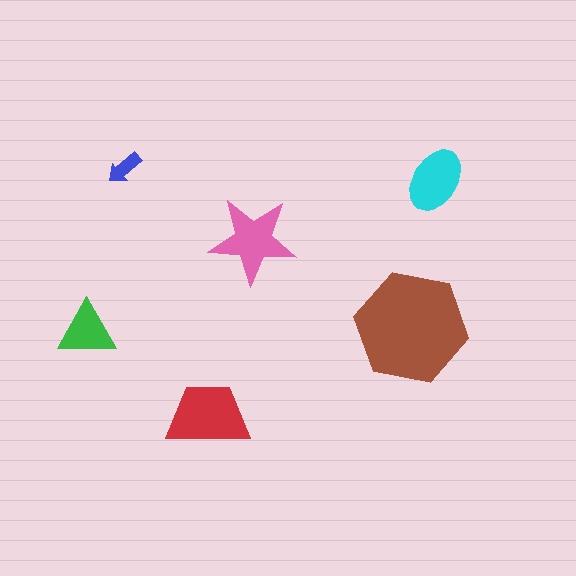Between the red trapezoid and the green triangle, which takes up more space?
The red trapezoid.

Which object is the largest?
The brown hexagon.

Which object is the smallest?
The blue arrow.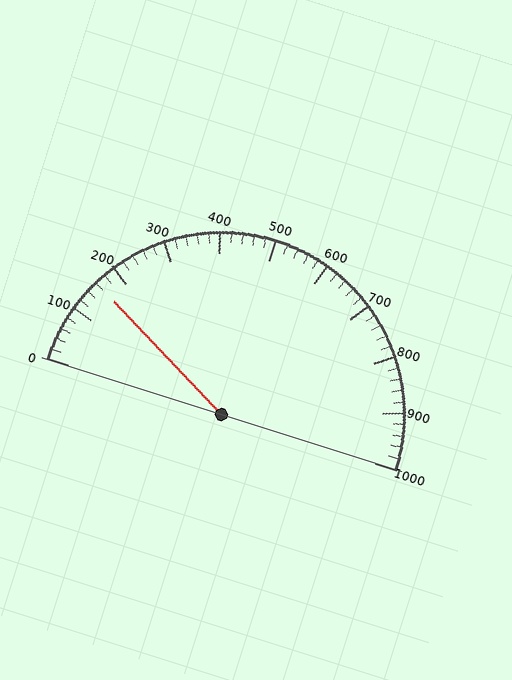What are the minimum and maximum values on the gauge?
The gauge ranges from 0 to 1000.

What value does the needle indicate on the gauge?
The needle indicates approximately 160.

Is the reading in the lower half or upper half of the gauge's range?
The reading is in the lower half of the range (0 to 1000).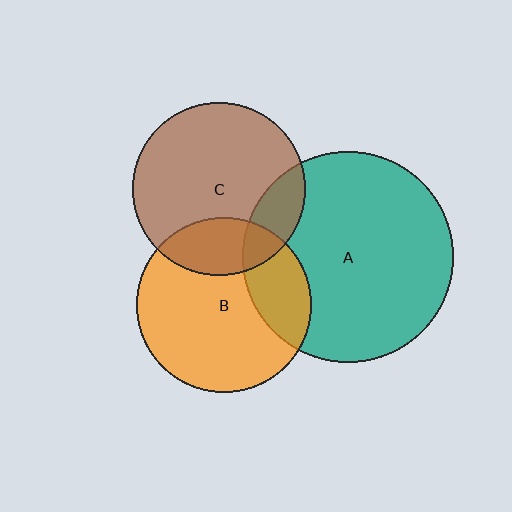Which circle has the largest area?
Circle A (teal).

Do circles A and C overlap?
Yes.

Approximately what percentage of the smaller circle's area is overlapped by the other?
Approximately 15%.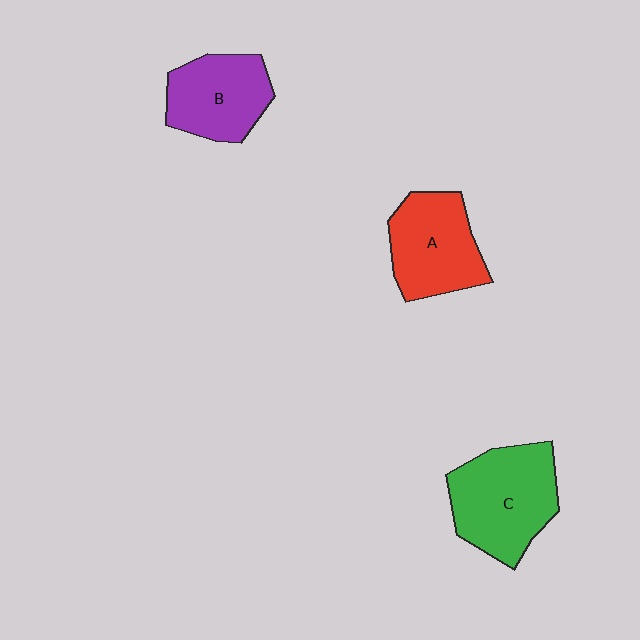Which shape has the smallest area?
Shape B (purple).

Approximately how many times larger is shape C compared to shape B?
Approximately 1.3 times.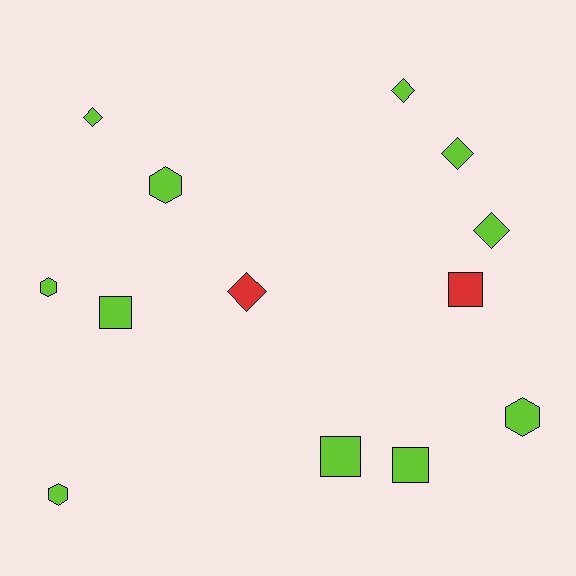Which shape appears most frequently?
Diamond, with 5 objects.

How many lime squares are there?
There are 3 lime squares.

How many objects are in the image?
There are 13 objects.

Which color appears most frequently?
Lime, with 11 objects.